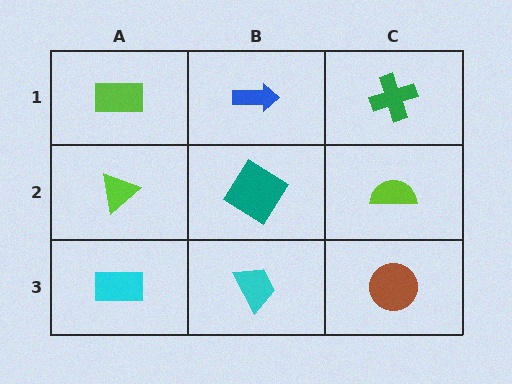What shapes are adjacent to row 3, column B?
A teal diamond (row 2, column B), a cyan rectangle (row 3, column A), a brown circle (row 3, column C).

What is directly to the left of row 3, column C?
A cyan trapezoid.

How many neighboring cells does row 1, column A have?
2.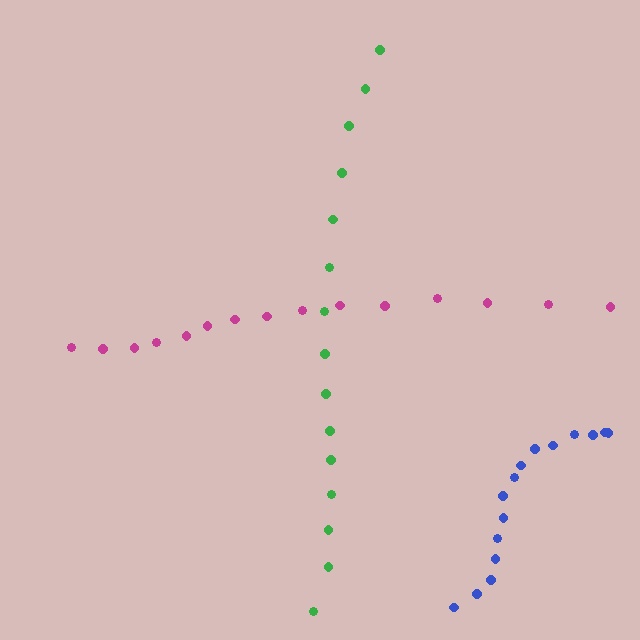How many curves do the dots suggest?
There are 3 distinct paths.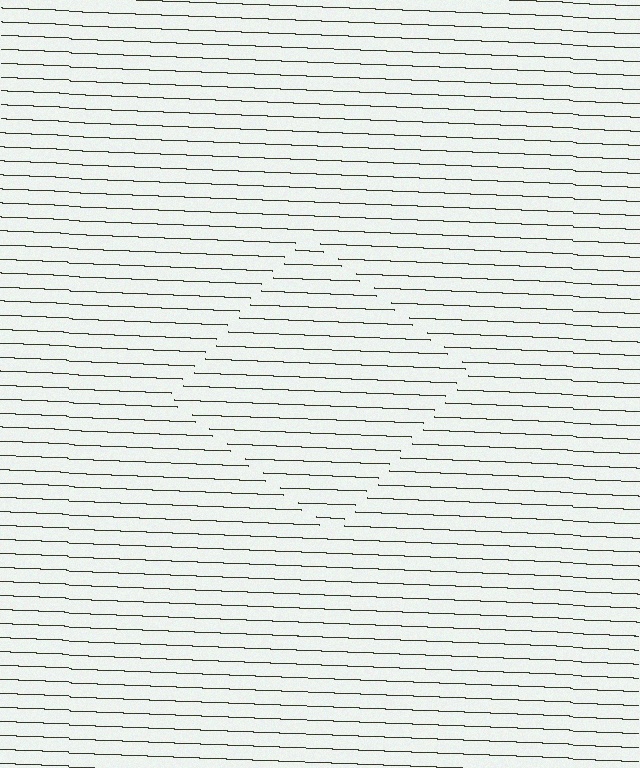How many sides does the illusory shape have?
4 sides — the line-ends trace a square.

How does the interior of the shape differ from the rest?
The interior of the shape contains the same grating, shifted by half a period — the contour is defined by the phase discontinuity where line-ends from the inner and outer gratings abut.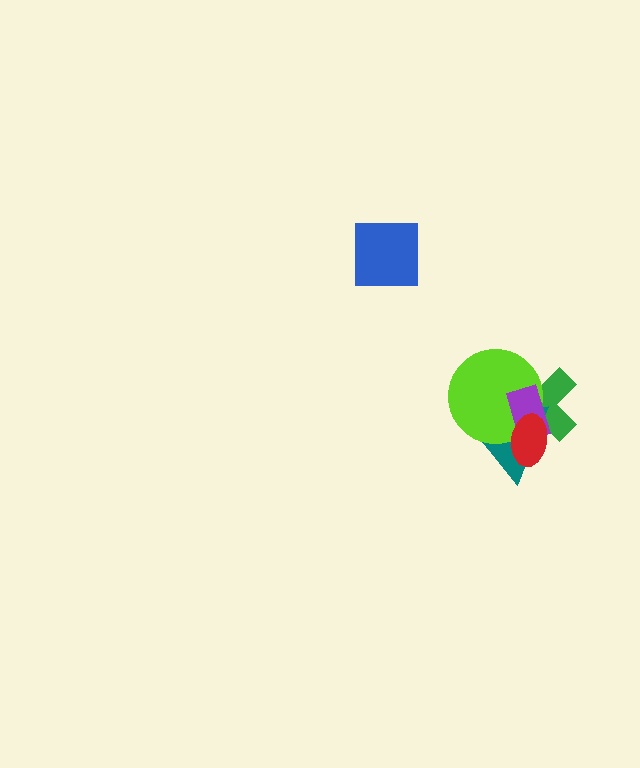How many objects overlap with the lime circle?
4 objects overlap with the lime circle.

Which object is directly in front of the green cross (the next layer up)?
The teal triangle is directly in front of the green cross.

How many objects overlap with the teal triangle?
4 objects overlap with the teal triangle.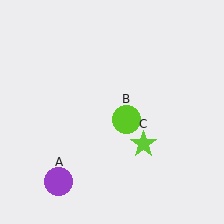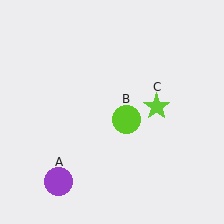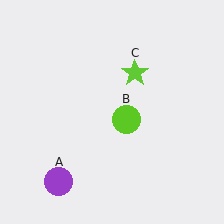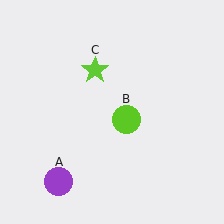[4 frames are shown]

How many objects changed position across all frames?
1 object changed position: lime star (object C).